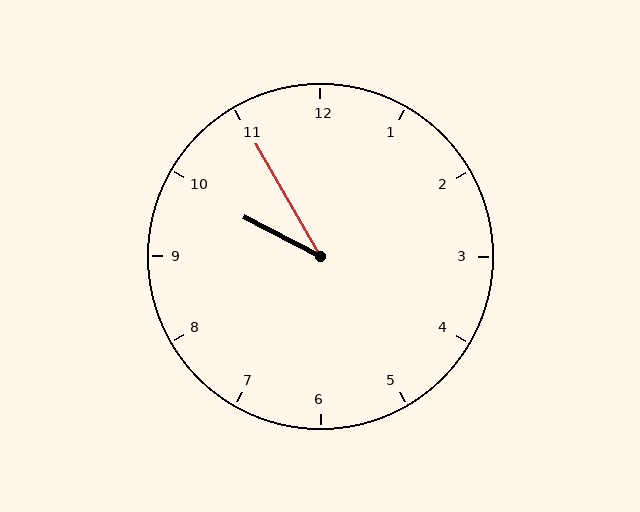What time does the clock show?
9:55.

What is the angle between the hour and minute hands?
Approximately 32 degrees.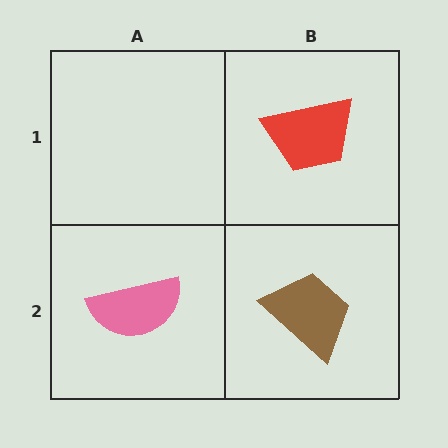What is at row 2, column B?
A brown trapezoid.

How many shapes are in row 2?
2 shapes.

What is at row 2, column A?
A pink semicircle.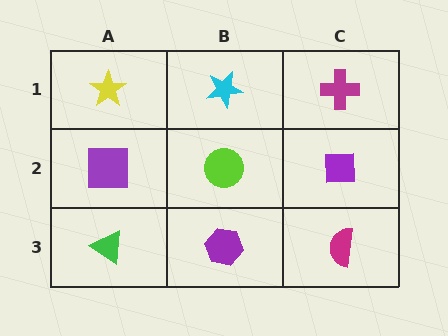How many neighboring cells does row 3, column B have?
3.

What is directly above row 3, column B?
A lime circle.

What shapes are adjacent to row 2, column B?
A cyan star (row 1, column B), a purple hexagon (row 3, column B), a purple square (row 2, column A), a purple square (row 2, column C).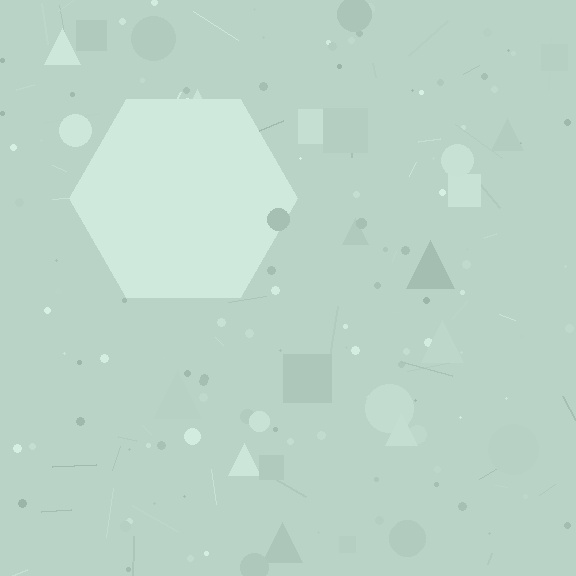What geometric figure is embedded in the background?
A hexagon is embedded in the background.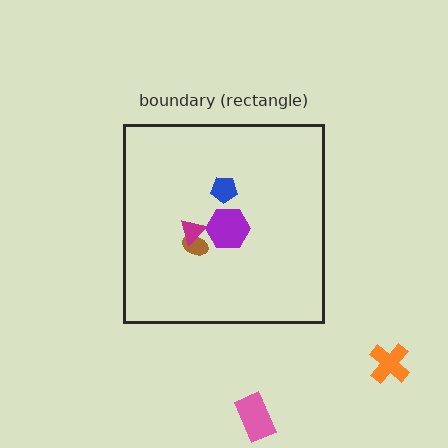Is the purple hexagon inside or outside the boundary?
Inside.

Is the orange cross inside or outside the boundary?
Outside.